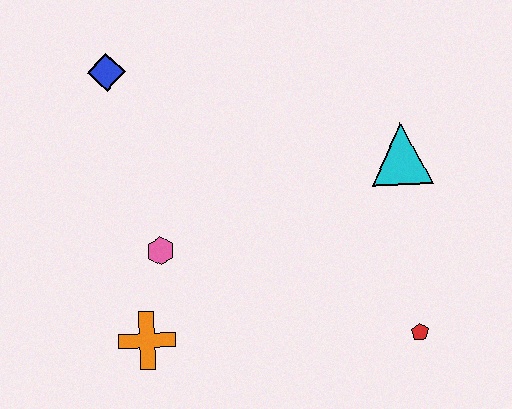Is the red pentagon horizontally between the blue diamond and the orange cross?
No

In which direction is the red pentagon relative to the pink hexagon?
The red pentagon is to the right of the pink hexagon.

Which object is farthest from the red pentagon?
The blue diamond is farthest from the red pentagon.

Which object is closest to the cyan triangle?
The red pentagon is closest to the cyan triangle.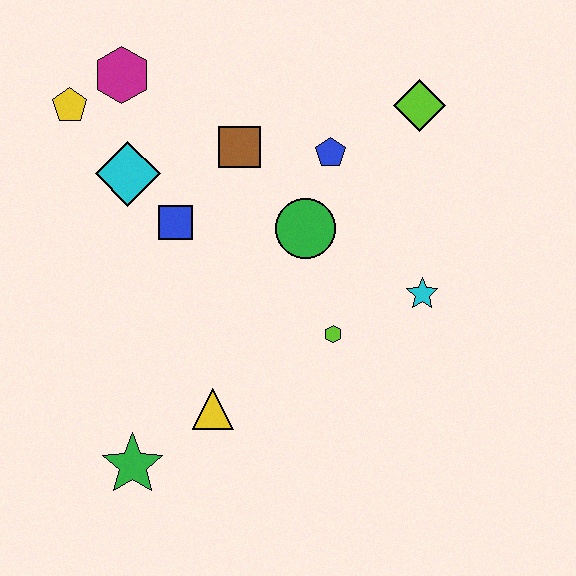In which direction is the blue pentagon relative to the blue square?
The blue pentagon is to the right of the blue square.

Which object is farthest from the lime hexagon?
The yellow pentagon is farthest from the lime hexagon.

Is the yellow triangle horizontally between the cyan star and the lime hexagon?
No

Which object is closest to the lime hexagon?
The cyan star is closest to the lime hexagon.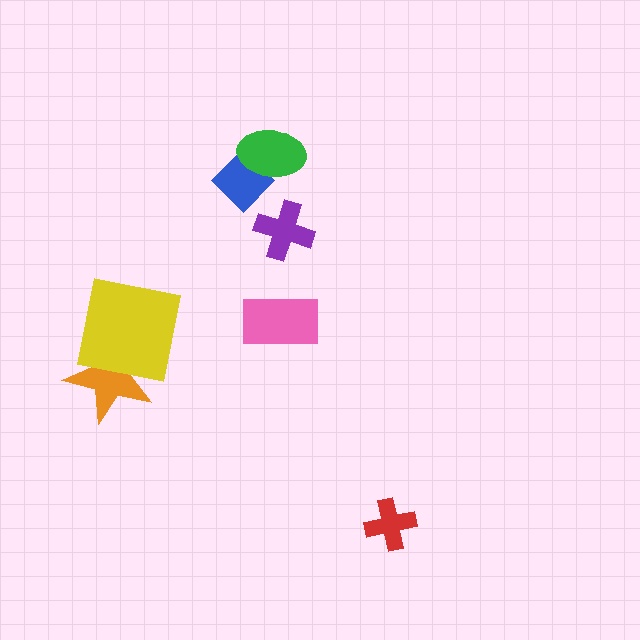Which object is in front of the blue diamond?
The green ellipse is in front of the blue diamond.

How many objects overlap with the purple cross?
0 objects overlap with the purple cross.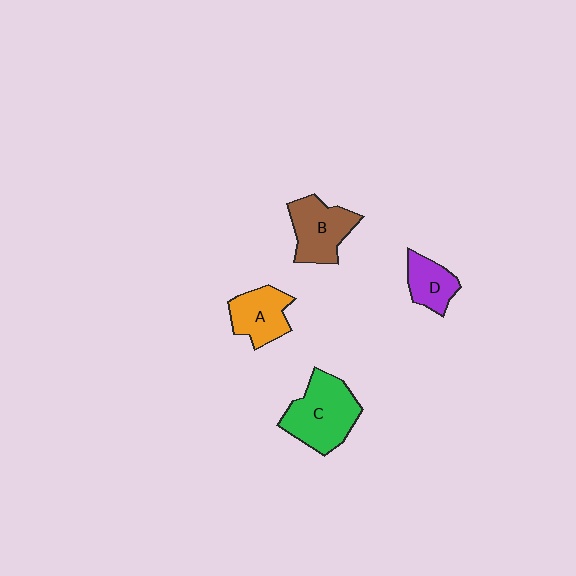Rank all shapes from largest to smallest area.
From largest to smallest: C (green), B (brown), A (orange), D (purple).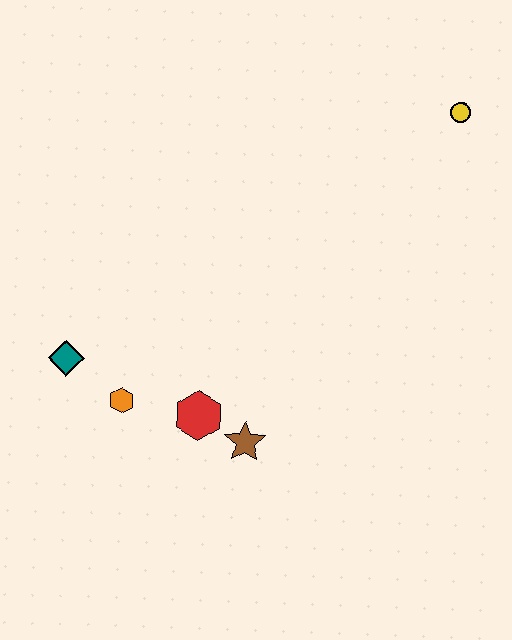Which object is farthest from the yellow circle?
The teal diamond is farthest from the yellow circle.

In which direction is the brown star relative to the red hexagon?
The brown star is to the right of the red hexagon.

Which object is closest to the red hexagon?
The brown star is closest to the red hexagon.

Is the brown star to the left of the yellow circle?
Yes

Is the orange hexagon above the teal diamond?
No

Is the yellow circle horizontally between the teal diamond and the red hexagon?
No